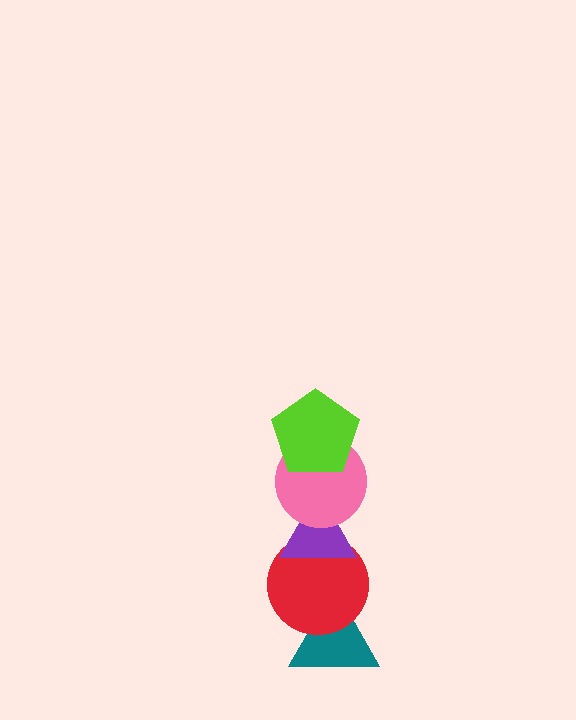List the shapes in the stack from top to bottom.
From top to bottom: the lime pentagon, the pink circle, the purple triangle, the red circle, the teal triangle.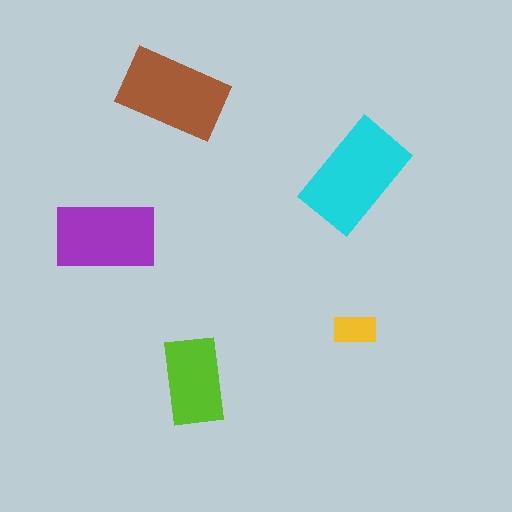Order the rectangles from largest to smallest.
the cyan one, the brown one, the purple one, the lime one, the yellow one.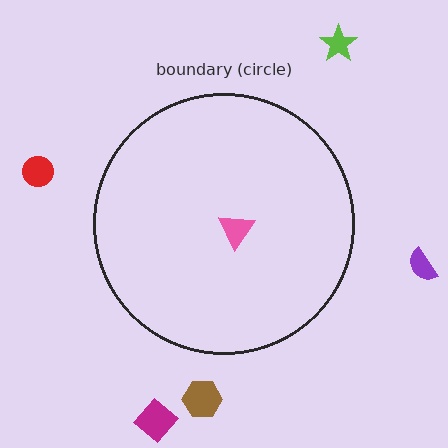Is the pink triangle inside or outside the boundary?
Inside.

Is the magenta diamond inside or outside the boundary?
Outside.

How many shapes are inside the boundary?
1 inside, 5 outside.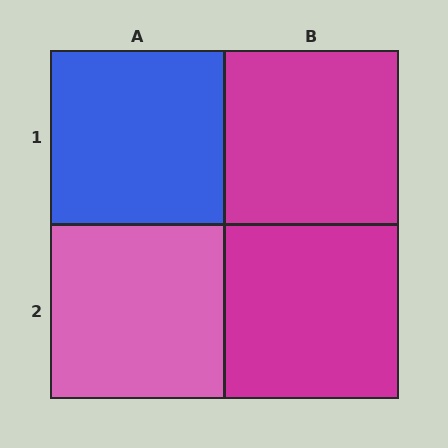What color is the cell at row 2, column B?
Magenta.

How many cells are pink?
1 cell is pink.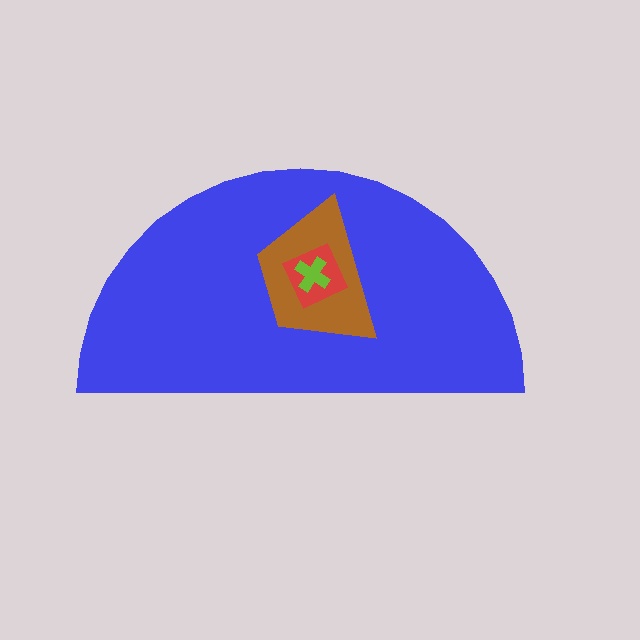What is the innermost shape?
The lime cross.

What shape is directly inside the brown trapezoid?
The red square.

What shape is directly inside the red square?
The lime cross.